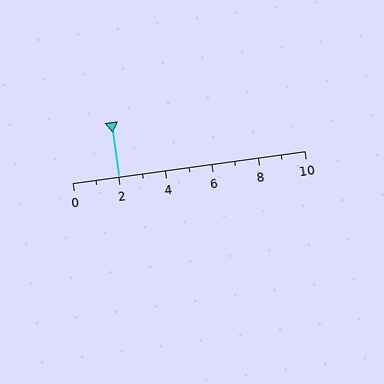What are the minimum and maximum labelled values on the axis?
The axis runs from 0 to 10.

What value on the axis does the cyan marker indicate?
The marker indicates approximately 2.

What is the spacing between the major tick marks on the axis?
The major ticks are spaced 2 apart.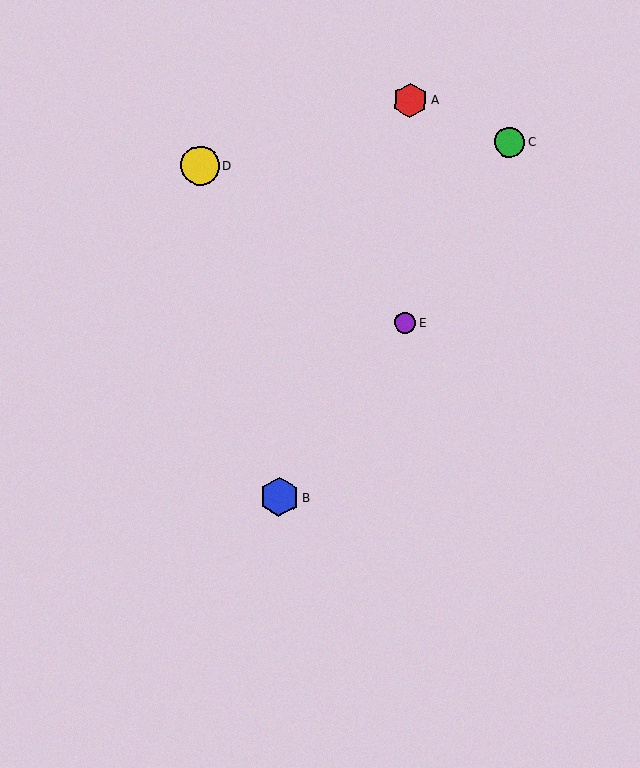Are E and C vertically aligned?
No, E is at x≈405 and C is at x≈510.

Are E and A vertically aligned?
Yes, both are at x≈405.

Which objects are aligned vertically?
Objects A, E are aligned vertically.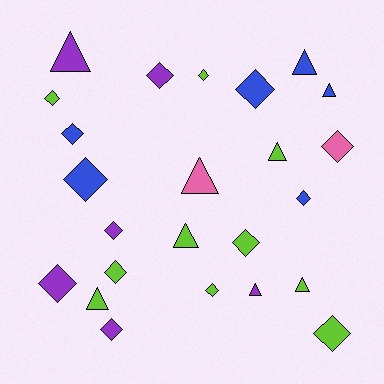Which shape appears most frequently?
Diamond, with 15 objects.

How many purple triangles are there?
There are 2 purple triangles.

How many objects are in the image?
There are 24 objects.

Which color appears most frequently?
Lime, with 10 objects.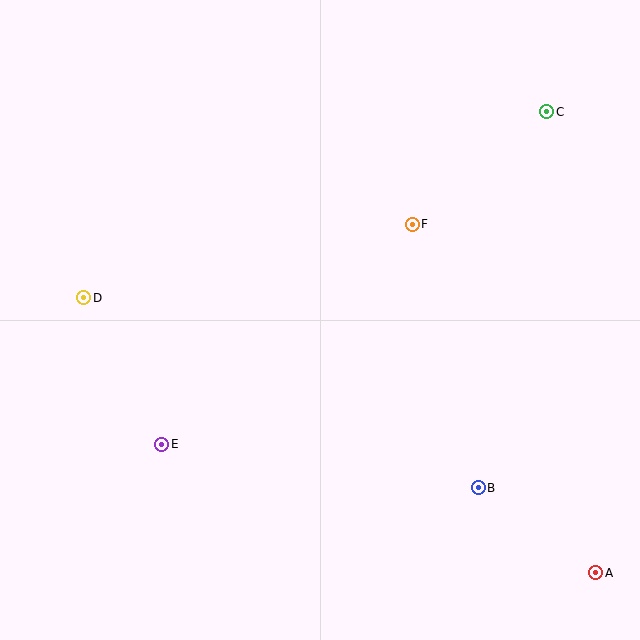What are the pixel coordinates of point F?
Point F is at (412, 224).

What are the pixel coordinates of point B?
Point B is at (478, 488).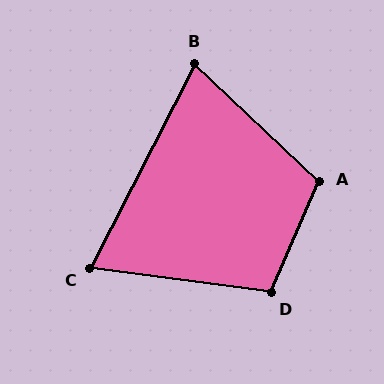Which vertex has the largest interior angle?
A, at approximately 110 degrees.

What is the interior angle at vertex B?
Approximately 74 degrees (acute).